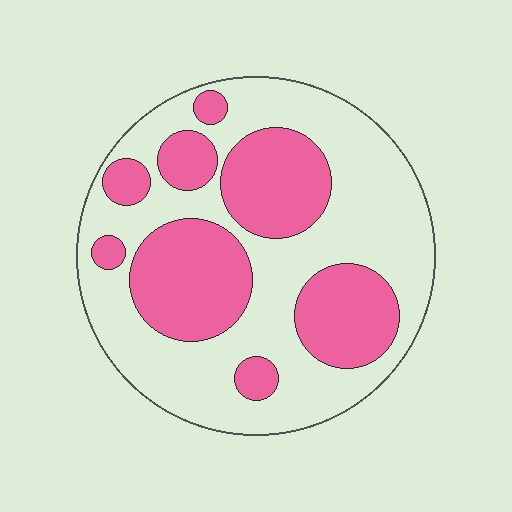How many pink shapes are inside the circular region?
8.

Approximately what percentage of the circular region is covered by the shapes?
Approximately 40%.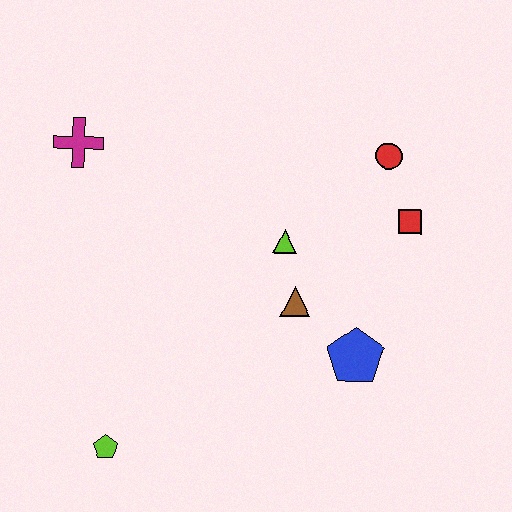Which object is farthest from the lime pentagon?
The red circle is farthest from the lime pentagon.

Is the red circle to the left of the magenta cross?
No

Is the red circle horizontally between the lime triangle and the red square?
Yes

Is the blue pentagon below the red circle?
Yes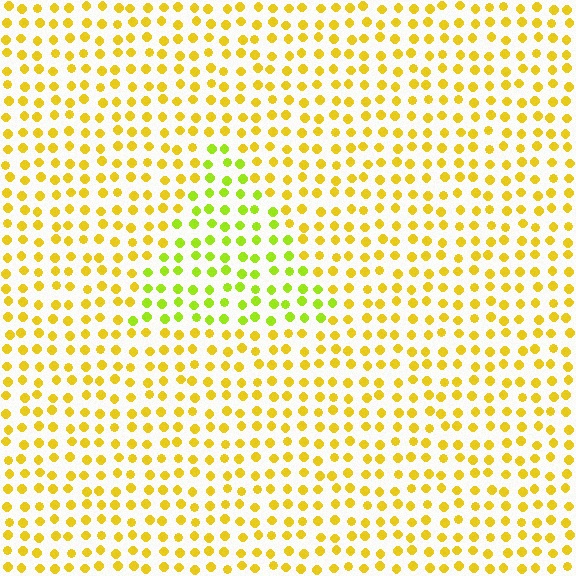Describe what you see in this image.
The image is filled with small yellow elements in a uniform arrangement. A triangle-shaped region is visible where the elements are tinted to a slightly different hue, forming a subtle color boundary.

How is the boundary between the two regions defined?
The boundary is defined purely by a slight shift in hue (about 32 degrees). Spacing, size, and orientation are identical on both sides.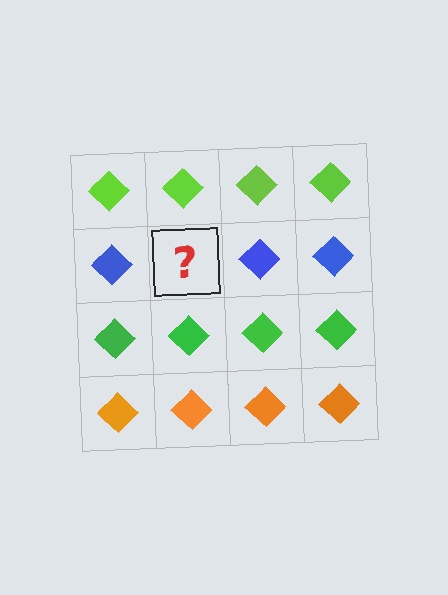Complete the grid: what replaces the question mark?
The question mark should be replaced with a blue diamond.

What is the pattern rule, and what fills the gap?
The rule is that each row has a consistent color. The gap should be filled with a blue diamond.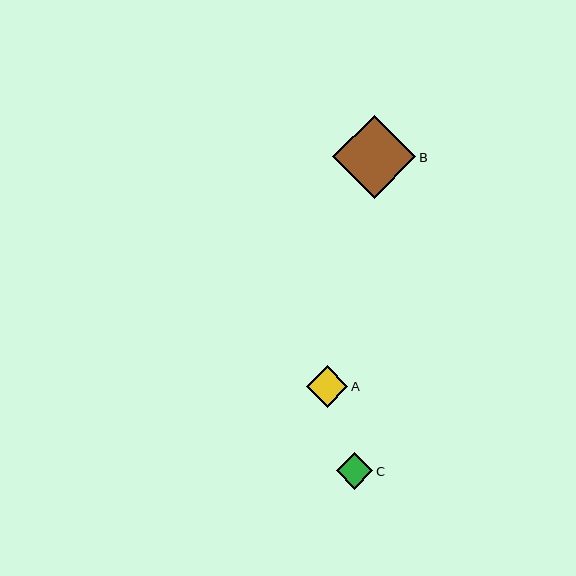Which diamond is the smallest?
Diamond C is the smallest with a size of approximately 36 pixels.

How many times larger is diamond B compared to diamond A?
Diamond B is approximately 2.0 times the size of diamond A.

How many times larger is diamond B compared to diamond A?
Diamond B is approximately 2.0 times the size of diamond A.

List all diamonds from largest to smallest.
From largest to smallest: B, A, C.